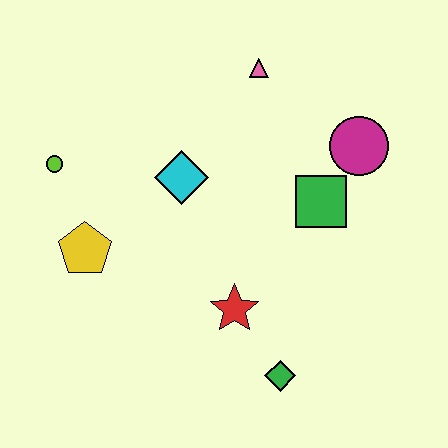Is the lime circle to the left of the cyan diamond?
Yes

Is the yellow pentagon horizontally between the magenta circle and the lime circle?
Yes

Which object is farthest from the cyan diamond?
The green diamond is farthest from the cyan diamond.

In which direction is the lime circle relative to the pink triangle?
The lime circle is to the left of the pink triangle.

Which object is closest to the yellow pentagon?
The lime circle is closest to the yellow pentagon.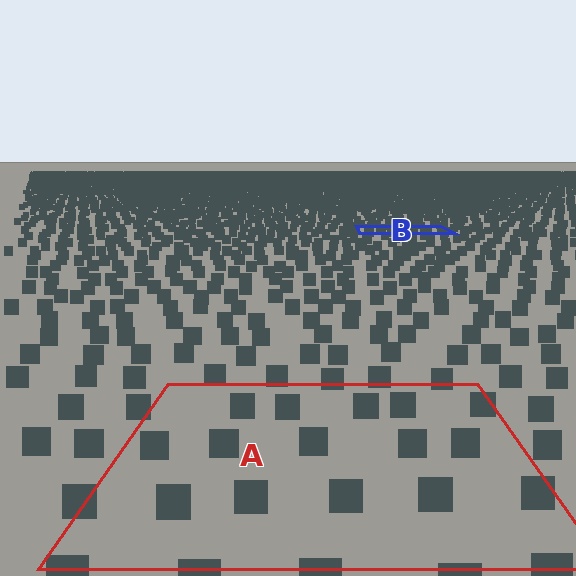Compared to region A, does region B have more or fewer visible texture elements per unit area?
Region B has more texture elements per unit area — they are packed more densely because it is farther away.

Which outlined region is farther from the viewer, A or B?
Region B is farther from the viewer — the texture elements inside it appear smaller and more densely packed.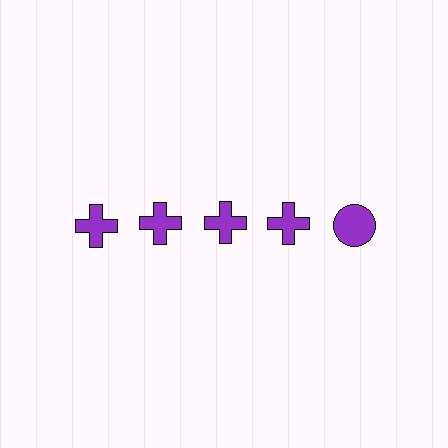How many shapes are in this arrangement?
There are 5 shapes arranged in a grid pattern.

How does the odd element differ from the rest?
It has a different shape: circle instead of cross.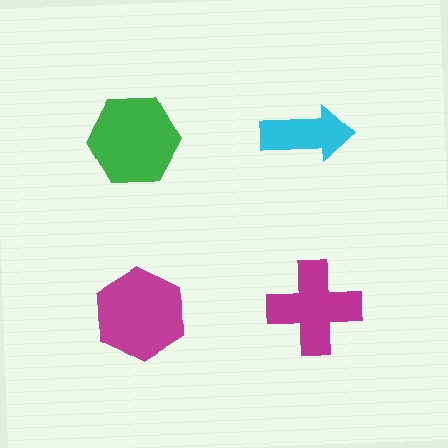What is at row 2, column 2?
A magenta cross.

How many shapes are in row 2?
2 shapes.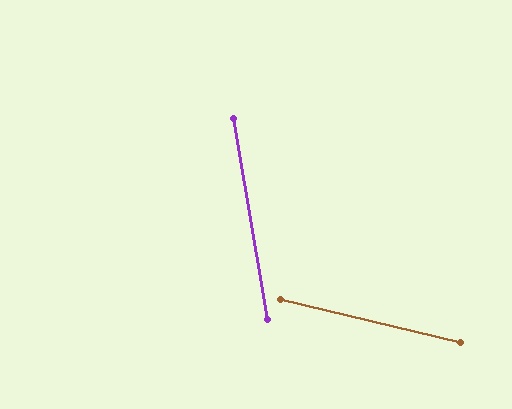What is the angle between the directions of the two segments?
Approximately 67 degrees.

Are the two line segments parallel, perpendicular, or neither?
Neither parallel nor perpendicular — they differ by about 67°.